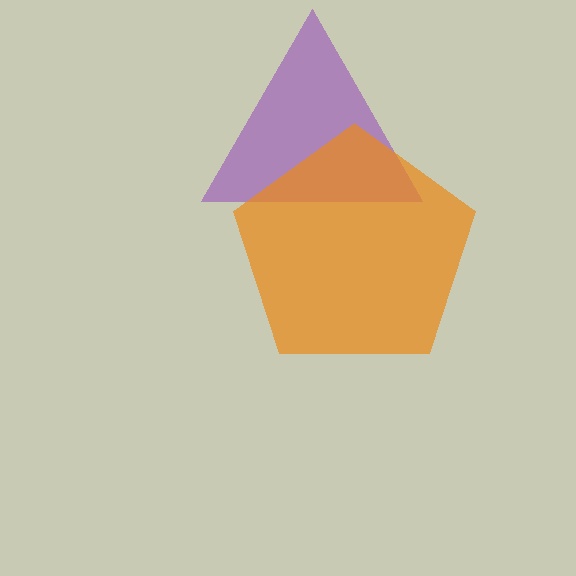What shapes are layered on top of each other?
The layered shapes are: a purple triangle, an orange pentagon.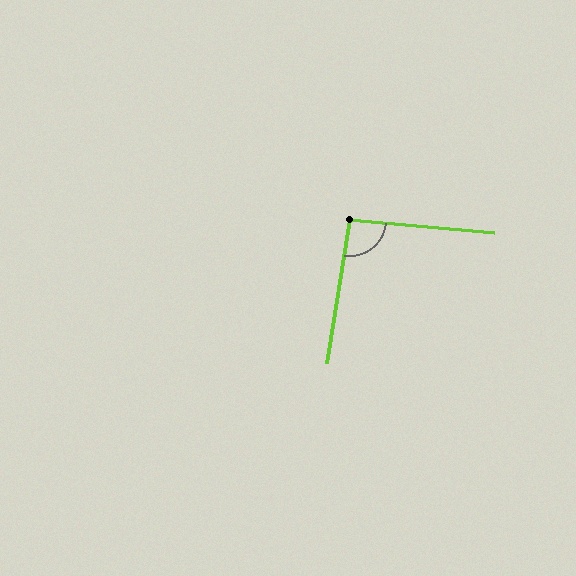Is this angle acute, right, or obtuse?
It is approximately a right angle.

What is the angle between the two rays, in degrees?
Approximately 94 degrees.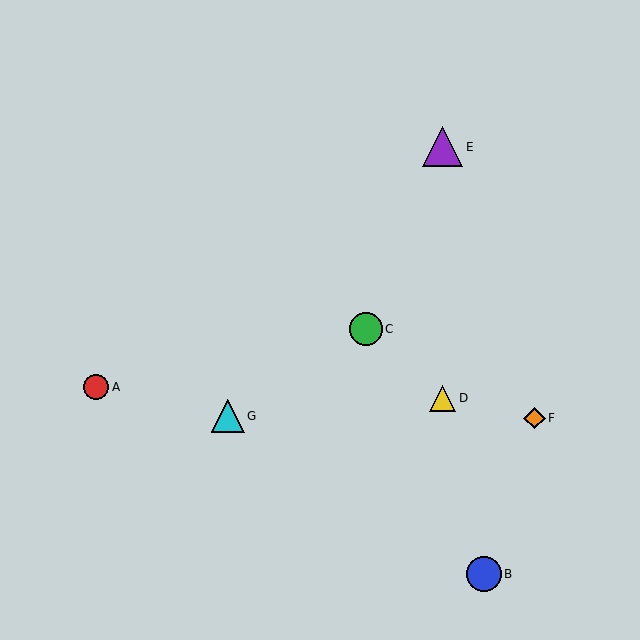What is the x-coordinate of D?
Object D is at x≈443.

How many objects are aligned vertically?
2 objects (D, E) are aligned vertically.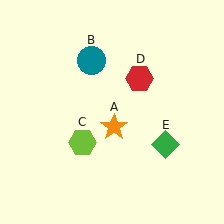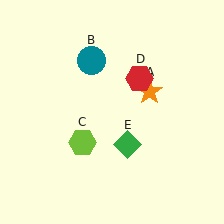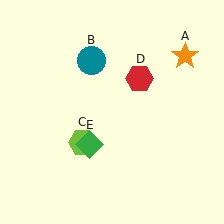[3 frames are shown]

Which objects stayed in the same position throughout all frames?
Teal circle (object B) and lime hexagon (object C) and red hexagon (object D) remained stationary.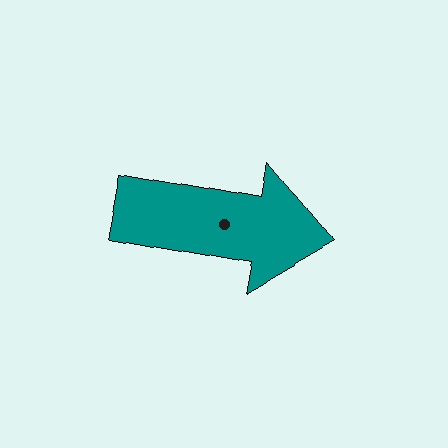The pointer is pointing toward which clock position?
Roughly 3 o'clock.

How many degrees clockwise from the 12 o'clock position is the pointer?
Approximately 100 degrees.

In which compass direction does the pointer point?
East.